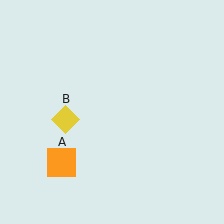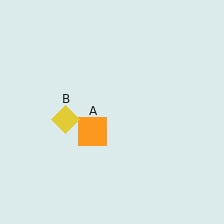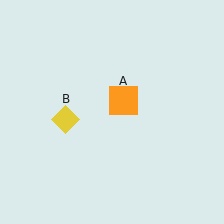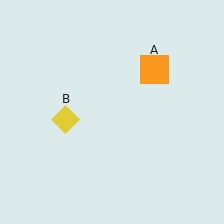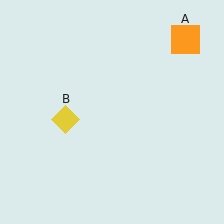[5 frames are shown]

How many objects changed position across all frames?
1 object changed position: orange square (object A).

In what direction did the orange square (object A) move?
The orange square (object A) moved up and to the right.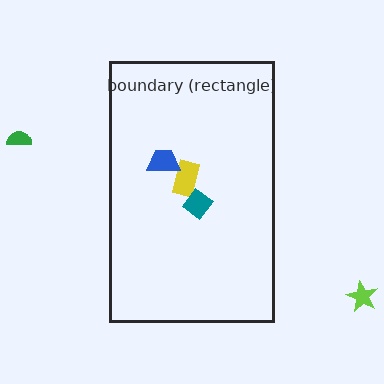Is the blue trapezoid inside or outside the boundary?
Inside.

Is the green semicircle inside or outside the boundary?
Outside.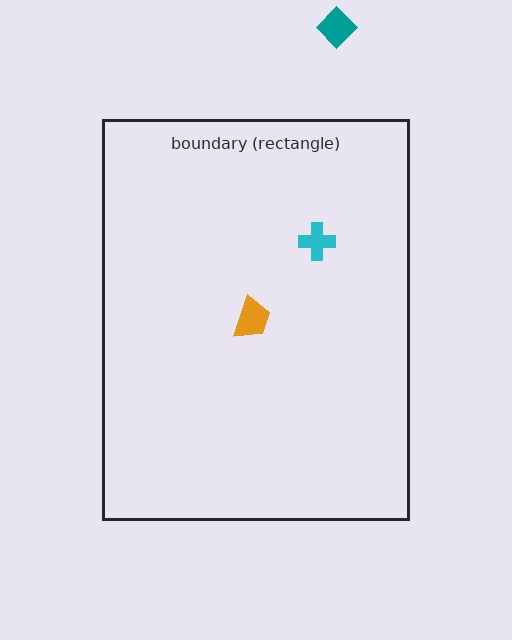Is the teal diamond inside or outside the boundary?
Outside.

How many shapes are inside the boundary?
2 inside, 1 outside.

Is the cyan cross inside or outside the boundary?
Inside.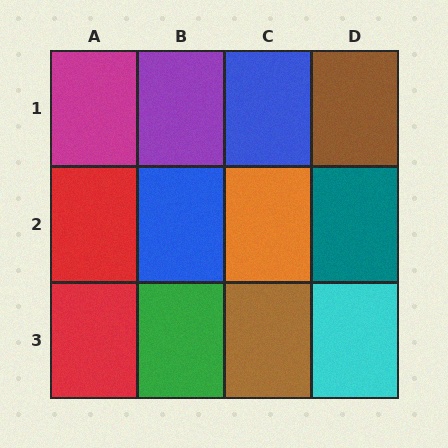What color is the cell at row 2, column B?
Blue.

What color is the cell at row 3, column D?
Cyan.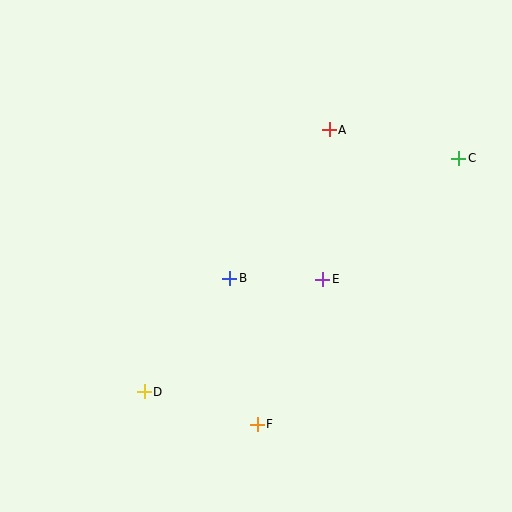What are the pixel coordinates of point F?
Point F is at (257, 424).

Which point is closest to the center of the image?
Point B at (230, 278) is closest to the center.